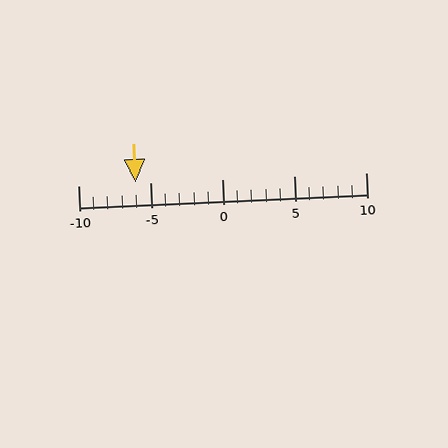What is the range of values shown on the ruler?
The ruler shows values from -10 to 10.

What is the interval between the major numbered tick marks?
The major tick marks are spaced 5 units apart.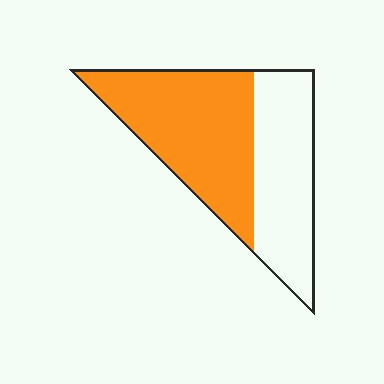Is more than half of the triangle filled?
Yes.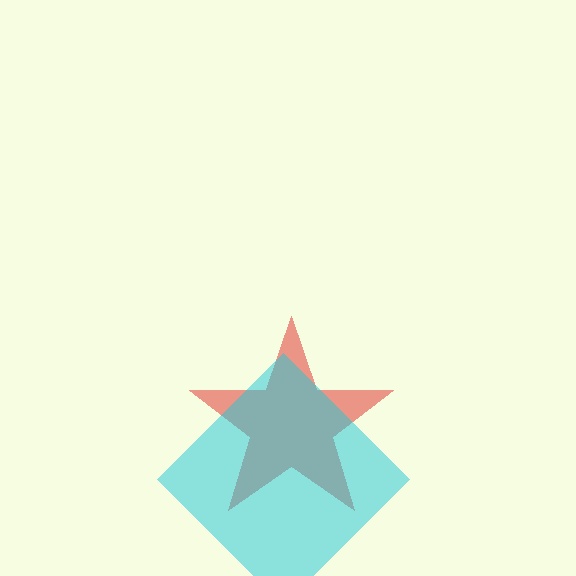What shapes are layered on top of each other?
The layered shapes are: a red star, a cyan diamond.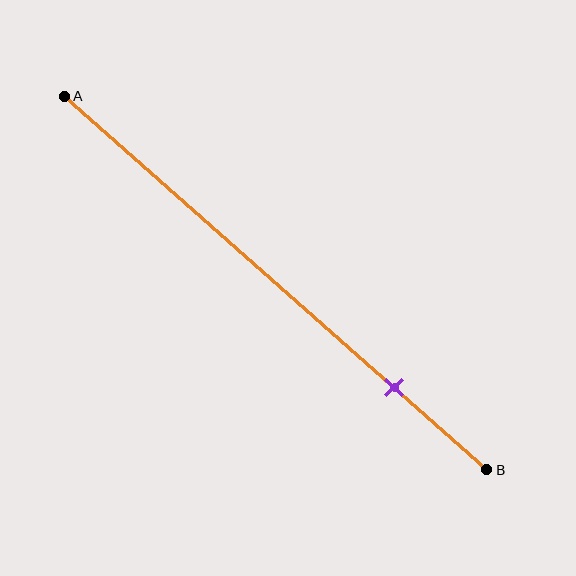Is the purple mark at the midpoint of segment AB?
No, the mark is at about 80% from A, not at the 50% midpoint.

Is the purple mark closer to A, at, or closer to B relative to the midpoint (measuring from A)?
The purple mark is closer to point B than the midpoint of segment AB.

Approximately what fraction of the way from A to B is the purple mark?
The purple mark is approximately 80% of the way from A to B.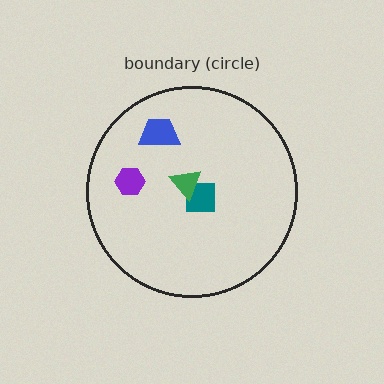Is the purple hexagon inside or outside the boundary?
Inside.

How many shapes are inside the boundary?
4 inside, 0 outside.